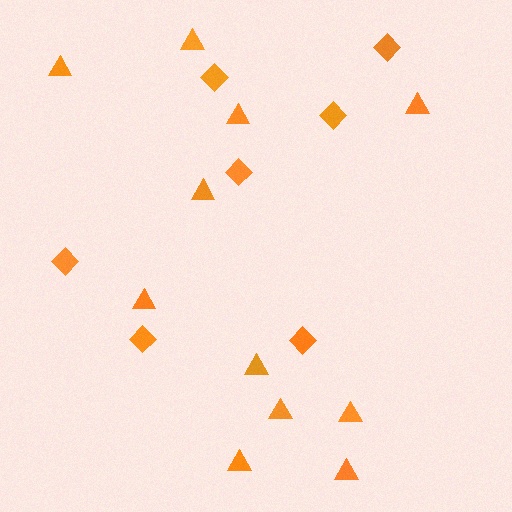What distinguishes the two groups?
There are 2 groups: one group of diamonds (7) and one group of triangles (11).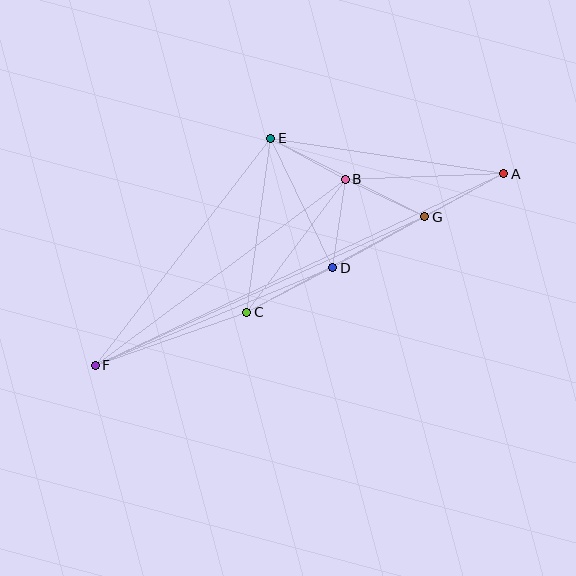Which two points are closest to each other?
Points B and E are closest to each other.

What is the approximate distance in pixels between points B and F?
The distance between B and F is approximately 312 pixels.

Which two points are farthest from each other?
Points A and F are farthest from each other.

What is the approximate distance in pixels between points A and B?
The distance between A and B is approximately 159 pixels.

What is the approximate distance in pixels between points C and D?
The distance between C and D is approximately 97 pixels.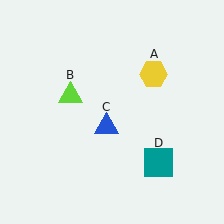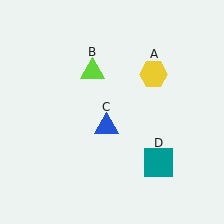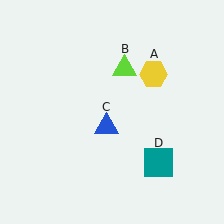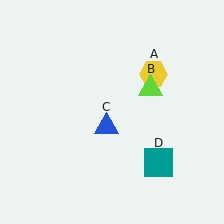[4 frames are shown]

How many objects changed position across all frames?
1 object changed position: lime triangle (object B).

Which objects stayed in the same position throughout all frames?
Yellow hexagon (object A) and blue triangle (object C) and teal square (object D) remained stationary.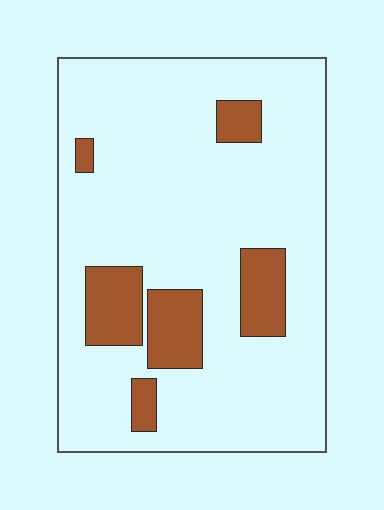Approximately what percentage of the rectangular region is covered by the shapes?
Approximately 15%.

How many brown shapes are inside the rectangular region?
6.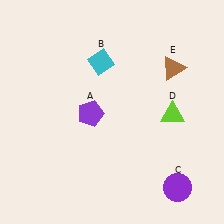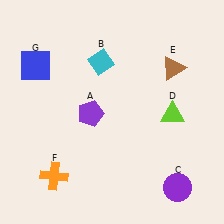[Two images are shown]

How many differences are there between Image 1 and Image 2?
There are 2 differences between the two images.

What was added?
An orange cross (F), a blue square (G) were added in Image 2.